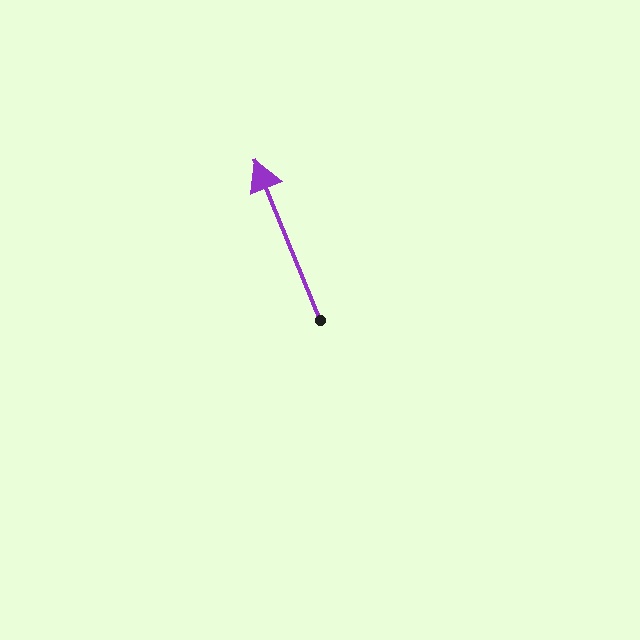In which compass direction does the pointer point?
North.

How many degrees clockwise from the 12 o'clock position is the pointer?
Approximately 338 degrees.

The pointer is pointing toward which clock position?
Roughly 11 o'clock.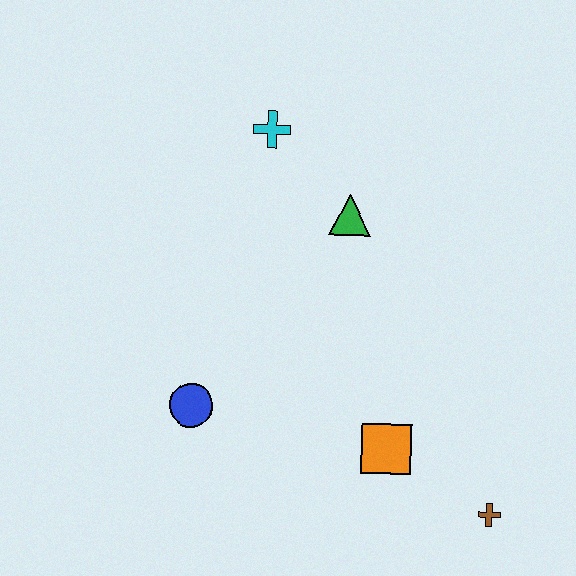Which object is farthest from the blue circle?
The brown cross is farthest from the blue circle.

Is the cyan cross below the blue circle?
No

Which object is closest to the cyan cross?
The green triangle is closest to the cyan cross.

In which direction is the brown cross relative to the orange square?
The brown cross is to the right of the orange square.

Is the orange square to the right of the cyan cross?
Yes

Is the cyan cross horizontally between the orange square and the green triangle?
No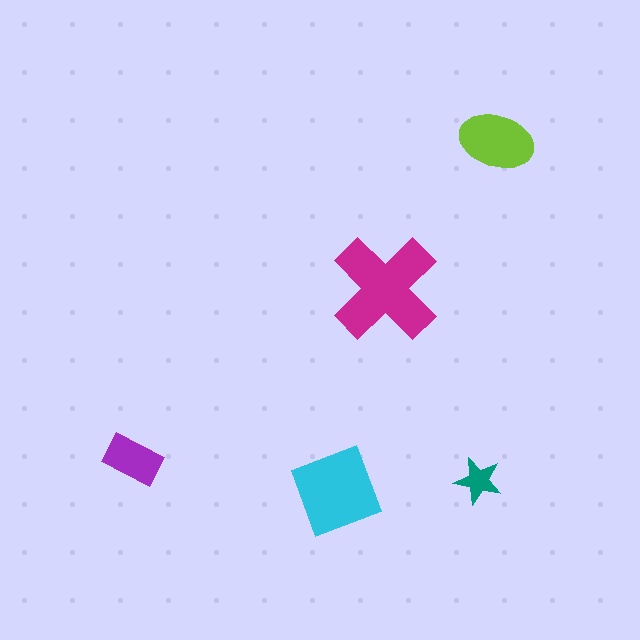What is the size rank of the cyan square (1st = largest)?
2nd.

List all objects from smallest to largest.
The teal star, the purple rectangle, the lime ellipse, the cyan square, the magenta cross.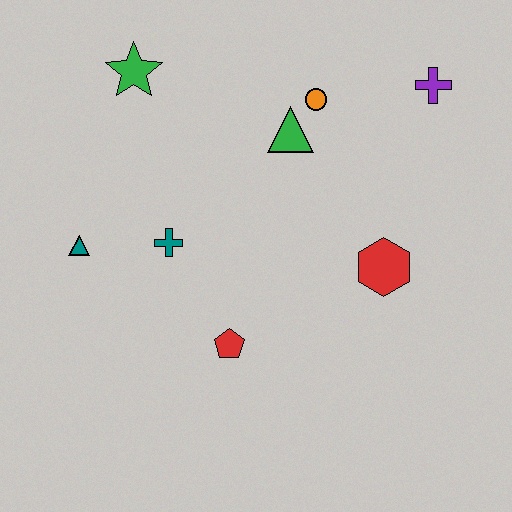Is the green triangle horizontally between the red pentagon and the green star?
No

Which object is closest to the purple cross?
The orange circle is closest to the purple cross.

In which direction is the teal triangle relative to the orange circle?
The teal triangle is to the left of the orange circle.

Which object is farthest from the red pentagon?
The purple cross is farthest from the red pentagon.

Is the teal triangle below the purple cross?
Yes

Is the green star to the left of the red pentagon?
Yes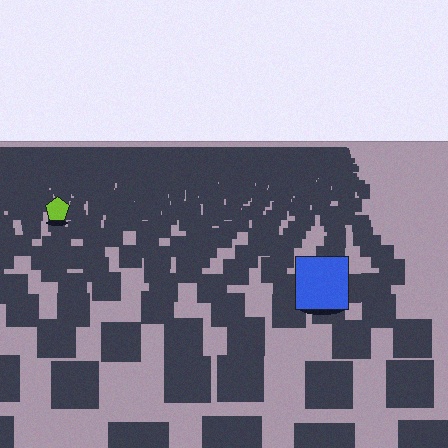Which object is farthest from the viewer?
The lime pentagon is farthest from the viewer. It appears smaller and the ground texture around it is denser.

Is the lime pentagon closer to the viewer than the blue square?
No. The blue square is closer — you can tell from the texture gradient: the ground texture is coarser near it.